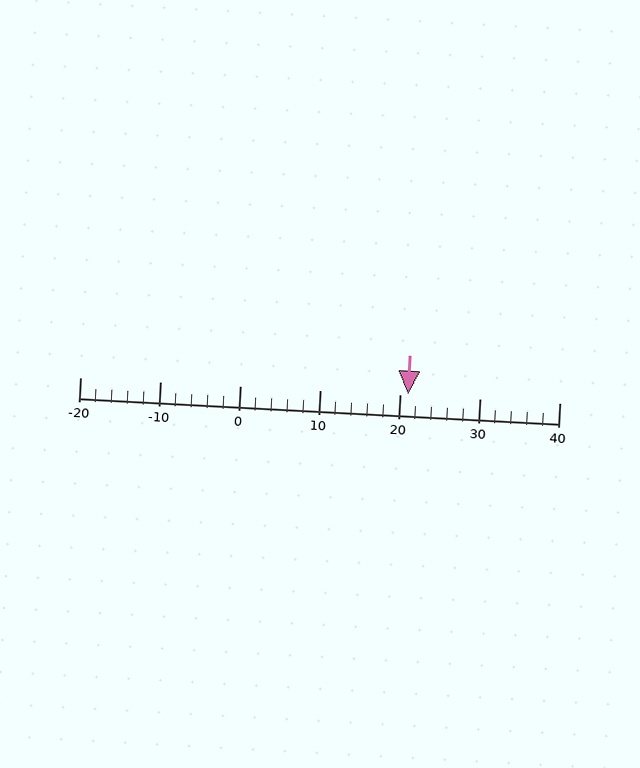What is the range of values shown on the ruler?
The ruler shows values from -20 to 40.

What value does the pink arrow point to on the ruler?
The pink arrow points to approximately 21.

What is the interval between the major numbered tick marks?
The major tick marks are spaced 10 units apart.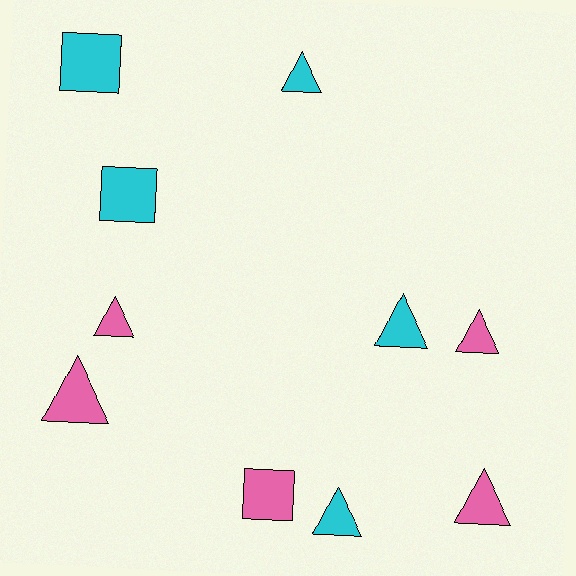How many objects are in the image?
There are 10 objects.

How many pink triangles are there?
There are 4 pink triangles.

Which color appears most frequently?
Cyan, with 5 objects.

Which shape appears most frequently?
Triangle, with 7 objects.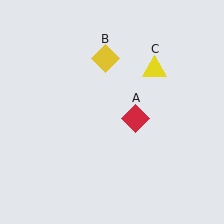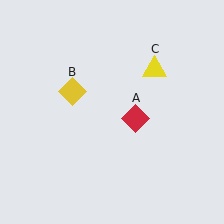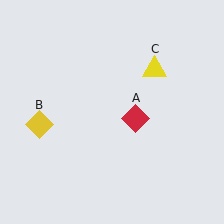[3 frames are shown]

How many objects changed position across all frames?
1 object changed position: yellow diamond (object B).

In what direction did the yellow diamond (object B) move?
The yellow diamond (object B) moved down and to the left.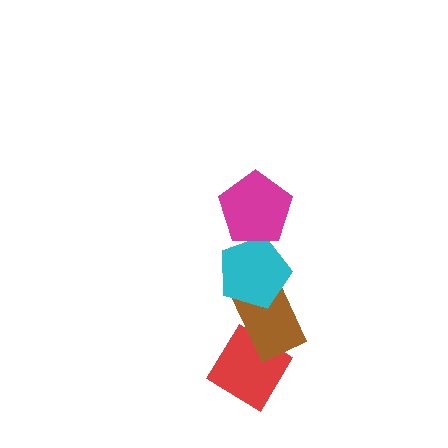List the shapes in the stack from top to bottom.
From top to bottom: the magenta pentagon, the cyan pentagon, the brown rectangle, the red diamond.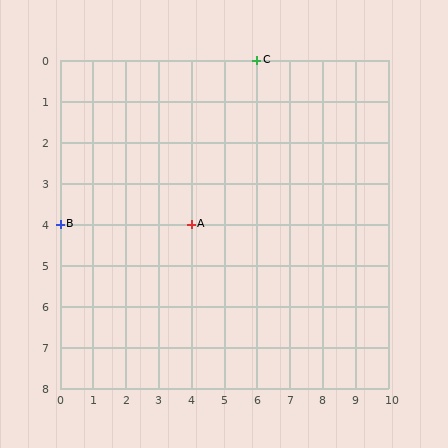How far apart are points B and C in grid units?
Points B and C are 6 columns and 4 rows apart (about 7.2 grid units diagonally).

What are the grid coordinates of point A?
Point A is at grid coordinates (4, 4).